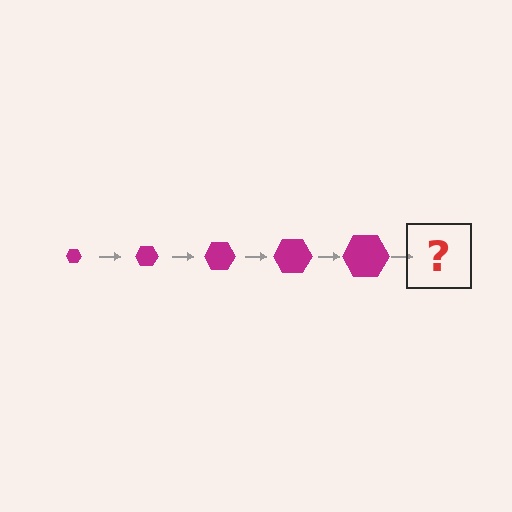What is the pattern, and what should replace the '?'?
The pattern is that the hexagon gets progressively larger each step. The '?' should be a magenta hexagon, larger than the previous one.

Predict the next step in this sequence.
The next step is a magenta hexagon, larger than the previous one.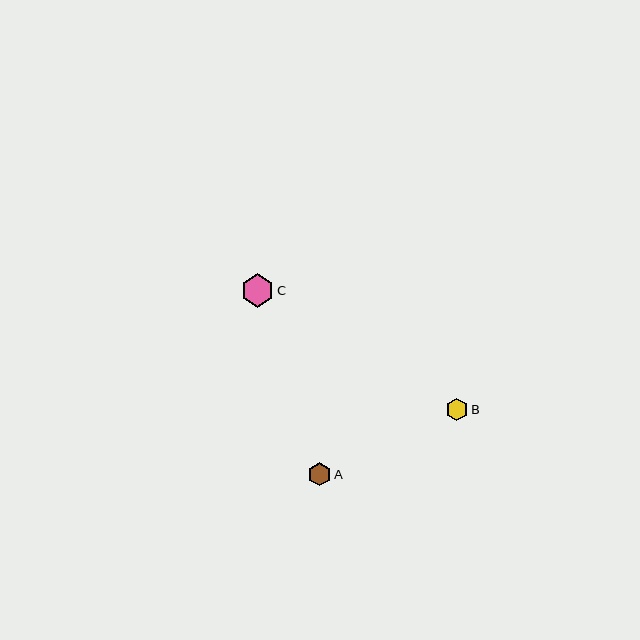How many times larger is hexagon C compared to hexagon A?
Hexagon C is approximately 1.4 times the size of hexagon A.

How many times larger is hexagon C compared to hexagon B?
Hexagon C is approximately 1.5 times the size of hexagon B.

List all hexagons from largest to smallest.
From largest to smallest: C, A, B.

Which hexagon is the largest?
Hexagon C is the largest with a size of approximately 33 pixels.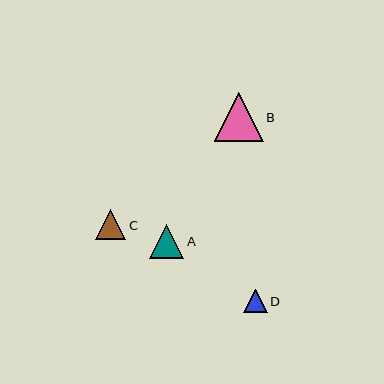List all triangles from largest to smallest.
From largest to smallest: B, A, C, D.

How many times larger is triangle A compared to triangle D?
Triangle A is approximately 1.4 times the size of triangle D.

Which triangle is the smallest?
Triangle D is the smallest with a size of approximately 24 pixels.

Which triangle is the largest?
Triangle B is the largest with a size of approximately 49 pixels.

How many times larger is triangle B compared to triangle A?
Triangle B is approximately 1.5 times the size of triangle A.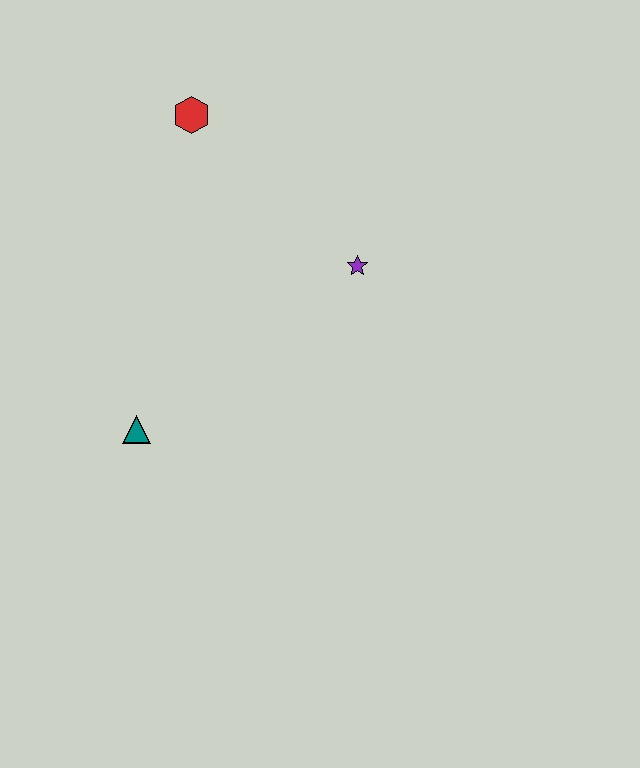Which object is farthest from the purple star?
The teal triangle is farthest from the purple star.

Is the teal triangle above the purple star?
No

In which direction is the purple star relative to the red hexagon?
The purple star is to the right of the red hexagon.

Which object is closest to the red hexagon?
The purple star is closest to the red hexagon.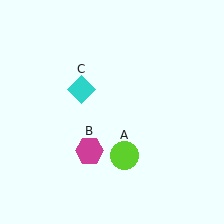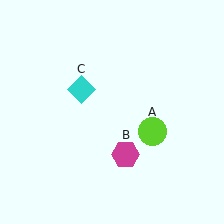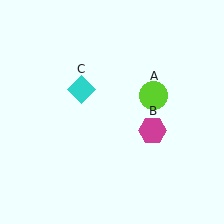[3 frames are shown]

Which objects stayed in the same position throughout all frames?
Cyan diamond (object C) remained stationary.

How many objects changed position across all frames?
2 objects changed position: lime circle (object A), magenta hexagon (object B).